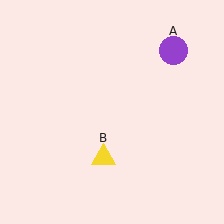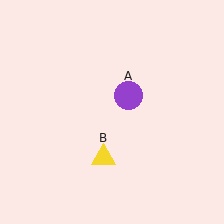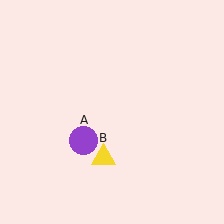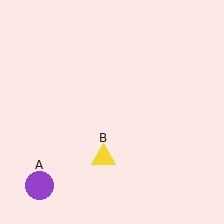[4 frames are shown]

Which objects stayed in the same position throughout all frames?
Yellow triangle (object B) remained stationary.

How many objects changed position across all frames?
1 object changed position: purple circle (object A).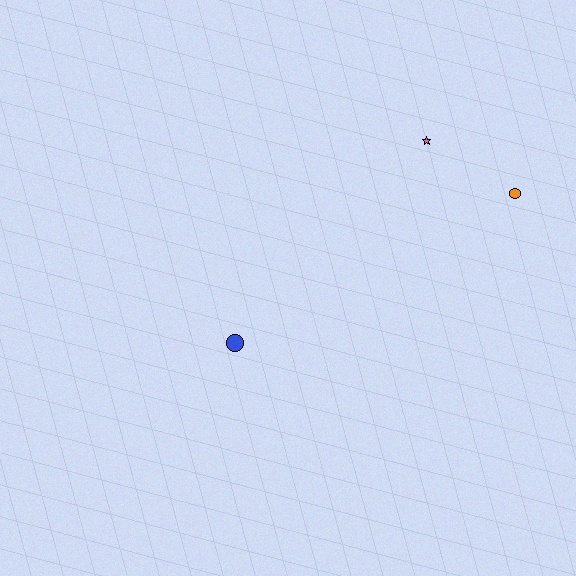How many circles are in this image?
There are 2 circles.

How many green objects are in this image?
There are no green objects.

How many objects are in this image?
There are 3 objects.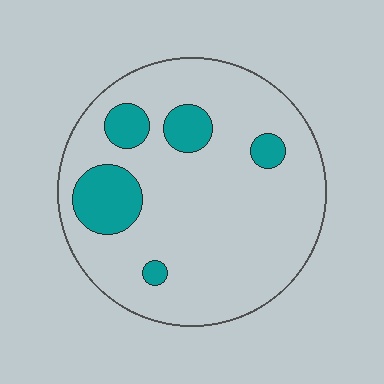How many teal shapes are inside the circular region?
5.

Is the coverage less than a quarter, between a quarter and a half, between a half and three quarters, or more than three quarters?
Less than a quarter.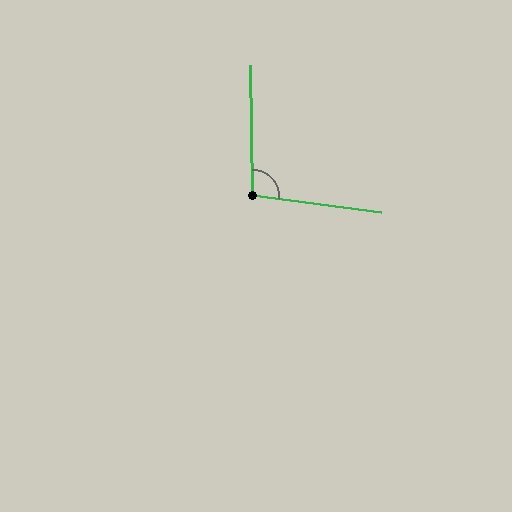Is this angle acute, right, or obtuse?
It is obtuse.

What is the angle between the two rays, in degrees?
Approximately 99 degrees.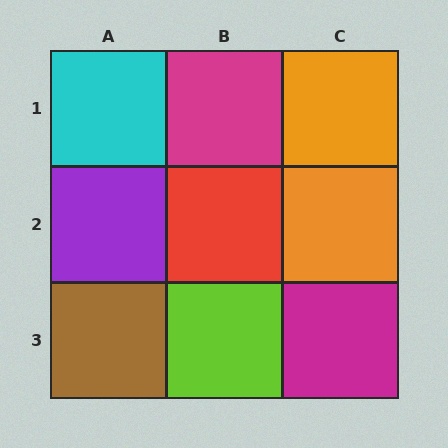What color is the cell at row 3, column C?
Magenta.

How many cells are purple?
1 cell is purple.